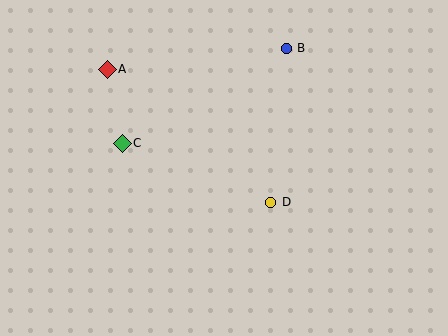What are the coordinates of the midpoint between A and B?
The midpoint between A and B is at (197, 59).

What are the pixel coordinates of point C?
Point C is at (122, 143).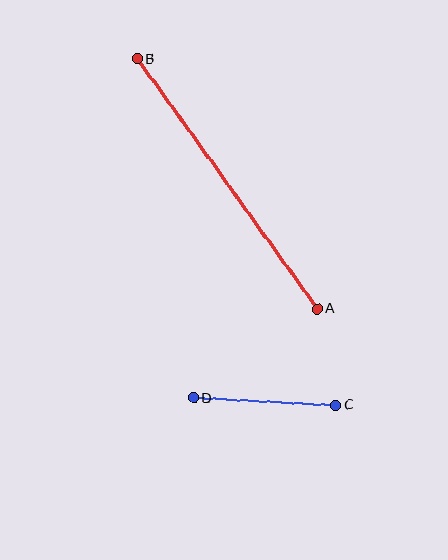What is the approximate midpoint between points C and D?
The midpoint is at approximately (265, 402) pixels.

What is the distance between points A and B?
The distance is approximately 308 pixels.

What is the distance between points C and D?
The distance is approximately 142 pixels.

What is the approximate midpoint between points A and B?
The midpoint is at approximately (227, 184) pixels.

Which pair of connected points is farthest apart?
Points A and B are farthest apart.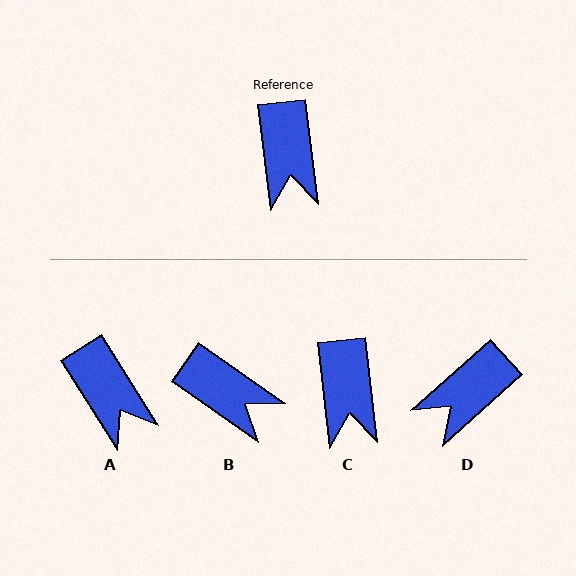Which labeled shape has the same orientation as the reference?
C.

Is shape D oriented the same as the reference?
No, it is off by about 55 degrees.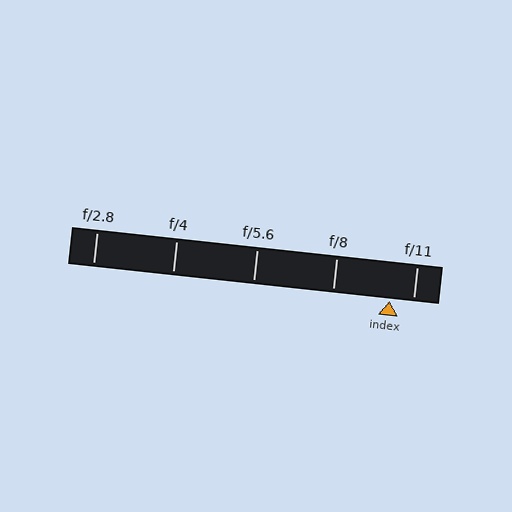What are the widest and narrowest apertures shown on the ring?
The widest aperture shown is f/2.8 and the narrowest is f/11.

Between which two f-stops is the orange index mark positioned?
The index mark is between f/8 and f/11.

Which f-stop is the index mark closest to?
The index mark is closest to f/11.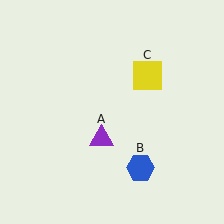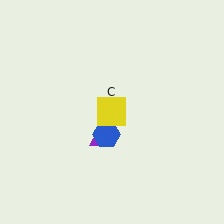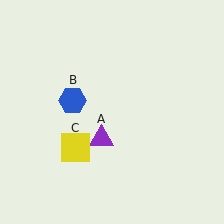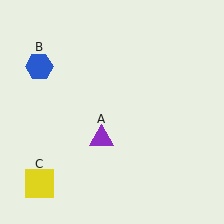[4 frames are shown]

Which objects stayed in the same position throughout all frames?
Purple triangle (object A) remained stationary.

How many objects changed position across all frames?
2 objects changed position: blue hexagon (object B), yellow square (object C).